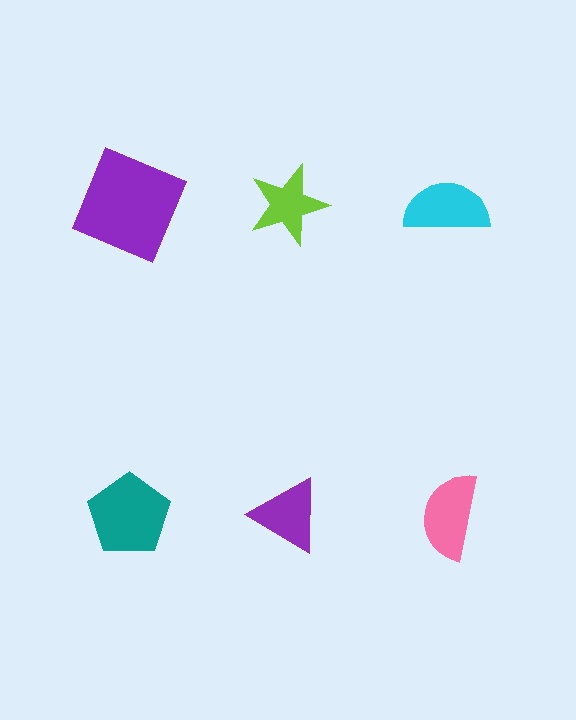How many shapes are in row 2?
3 shapes.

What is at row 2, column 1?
A teal pentagon.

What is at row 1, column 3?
A cyan semicircle.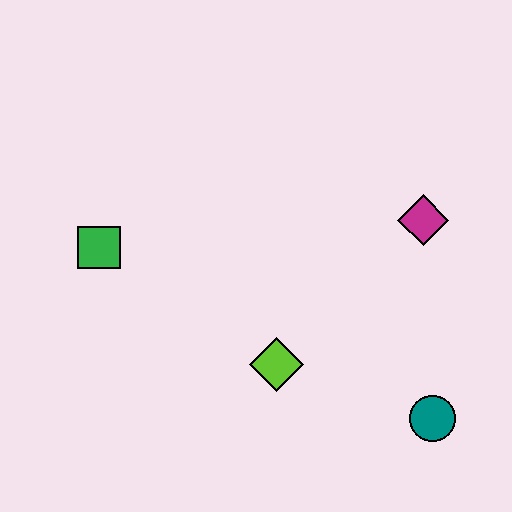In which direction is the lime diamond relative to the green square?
The lime diamond is to the right of the green square.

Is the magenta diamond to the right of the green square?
Yes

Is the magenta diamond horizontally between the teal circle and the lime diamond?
Yes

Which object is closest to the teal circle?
The lime diamond is closest to the teal circle.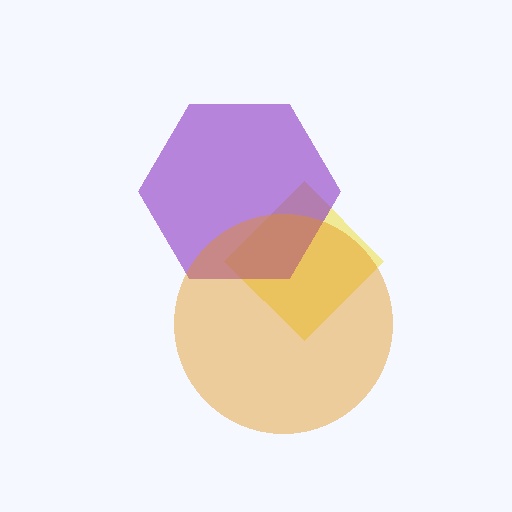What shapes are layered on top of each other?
The layered shapes are: a yellow diamond, a purple hexagon, an orange circle.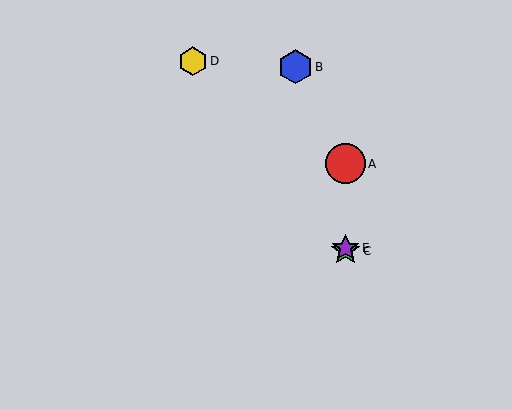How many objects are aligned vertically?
3 objects (A, C, E) are aligned vertically.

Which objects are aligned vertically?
Objects A, C, E are aligned vertically.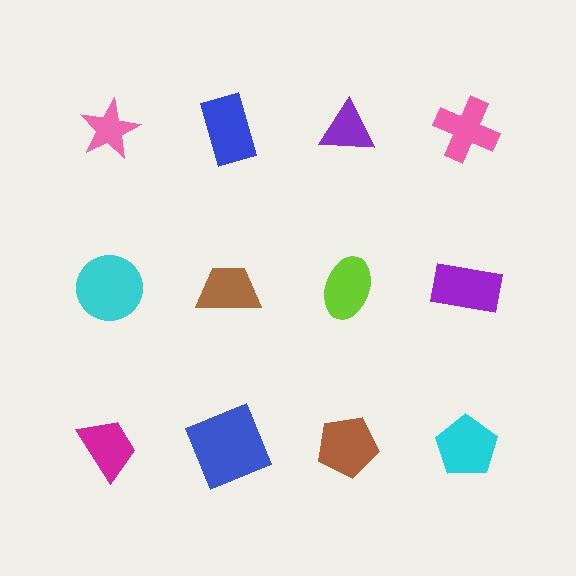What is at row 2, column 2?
A brown trapezoid.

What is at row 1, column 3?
A purple triangle.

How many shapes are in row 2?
4 shapes.